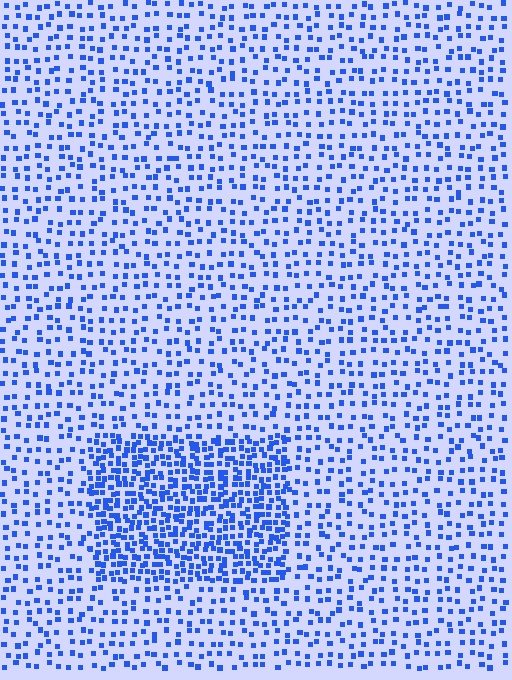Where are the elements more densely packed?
The elements are more densely packed inside the rectangle boundary.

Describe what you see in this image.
The image contains small blue elements arranged at two different densities. A rectangle-shaped region is visible where the elements are more densely packed than the surrounding area.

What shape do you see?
I see a rectangle.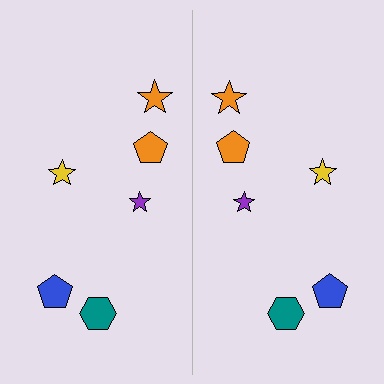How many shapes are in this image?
There are 12 shapes in this image.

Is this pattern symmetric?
Yes, this pattern has bilateral (reflection) symmetry.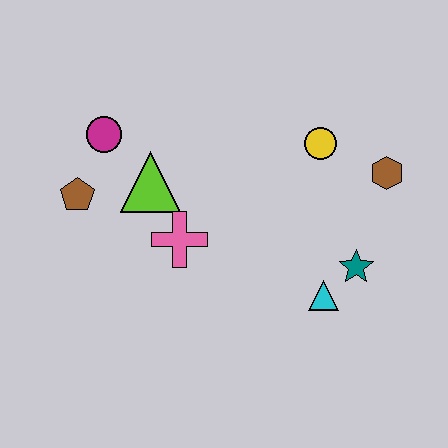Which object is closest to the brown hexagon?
The yellow circle is closest to the brown hexagon.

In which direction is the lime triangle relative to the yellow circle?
The lime triangle is to the left of the yellow circle.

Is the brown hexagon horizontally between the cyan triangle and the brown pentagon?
No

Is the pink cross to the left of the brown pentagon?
No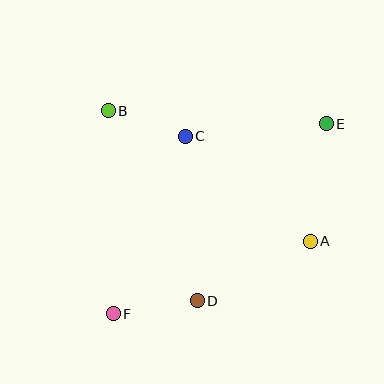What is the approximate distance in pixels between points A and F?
The distance between A and F is approximately 210 pixels.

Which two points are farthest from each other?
Points E and F are farthest from each other.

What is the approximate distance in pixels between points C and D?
The distance between C and D is approximately 165 pixels.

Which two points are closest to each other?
Points B and C are closest to each other.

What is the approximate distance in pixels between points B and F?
The distance between B and F is approximately 203 pixels.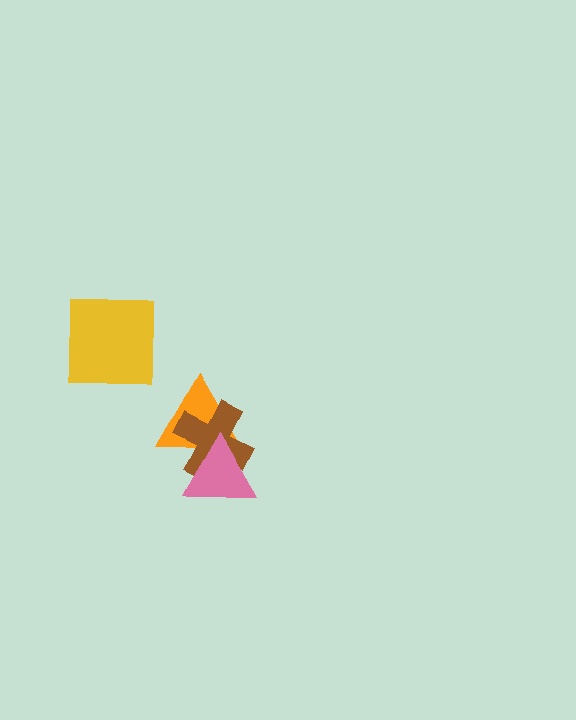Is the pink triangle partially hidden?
No, no other shape covers it.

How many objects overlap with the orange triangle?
2 objects overlap with the orange triangle.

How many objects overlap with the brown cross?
2 objects overlap with the brown cross.